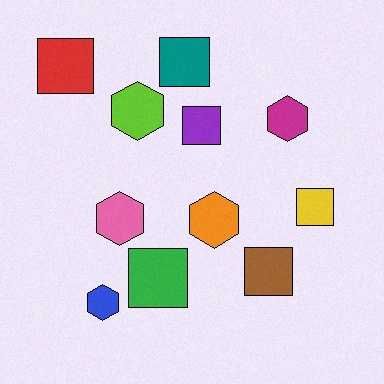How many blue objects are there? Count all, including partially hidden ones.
There is 1 blue object.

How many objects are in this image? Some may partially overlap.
There are 11 objects.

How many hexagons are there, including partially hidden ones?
There are 5 hexagons.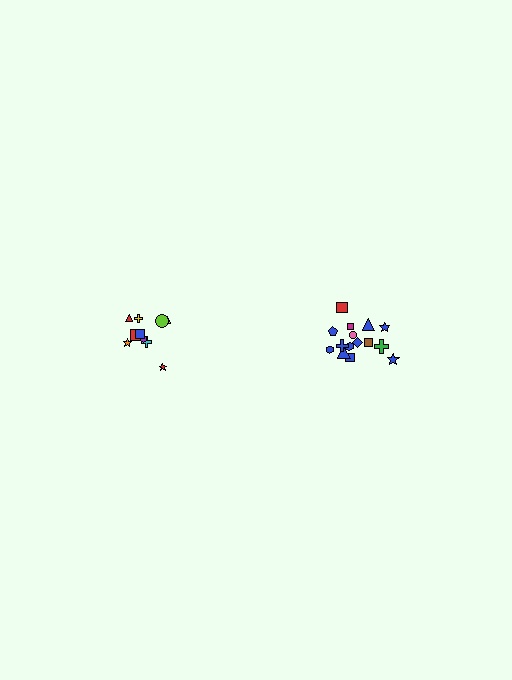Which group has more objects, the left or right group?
The right group.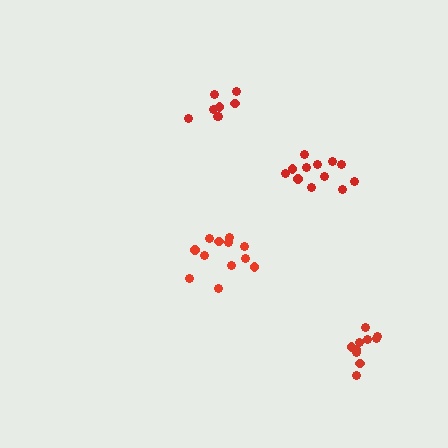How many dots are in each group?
Group 1: 10 dots, Group 2: 12 dots, Group 3: 8 dots, Group 4: 12 dots (42 total).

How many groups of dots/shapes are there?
There are 4 groups.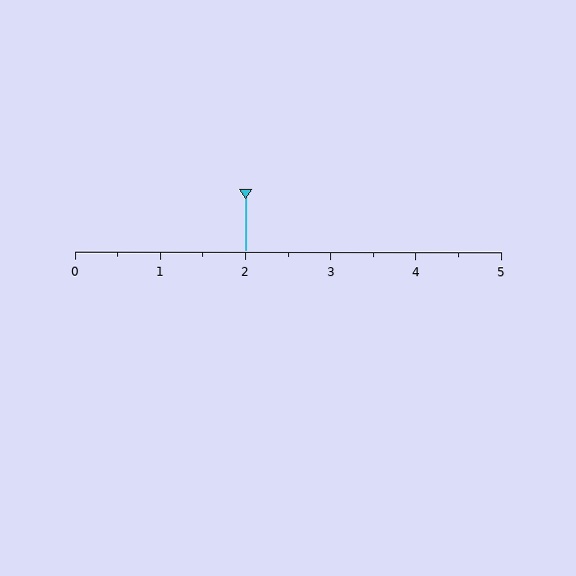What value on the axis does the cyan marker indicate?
The marker indicates approximately 2.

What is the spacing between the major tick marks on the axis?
The major ticks are spaced 1 apart.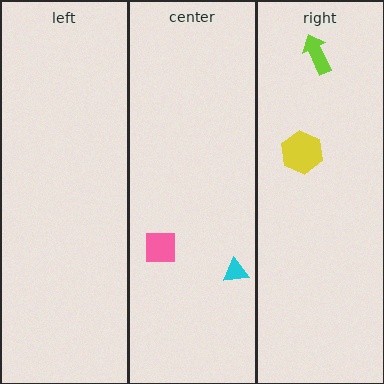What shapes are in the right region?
The lime arrow, the yellow hexagon.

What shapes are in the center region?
The pink square, the cyan triangle.